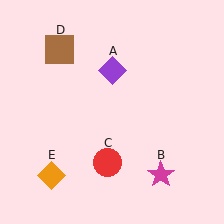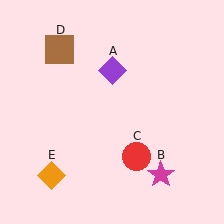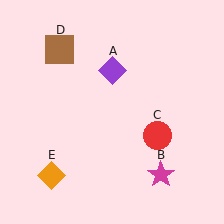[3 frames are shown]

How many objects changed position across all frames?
1 object changed position: red circle (object C).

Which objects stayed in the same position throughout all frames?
Purple diamond (object A) and magenta star (object B) and brown square (object D) and orange diamond (object E) remained stationary.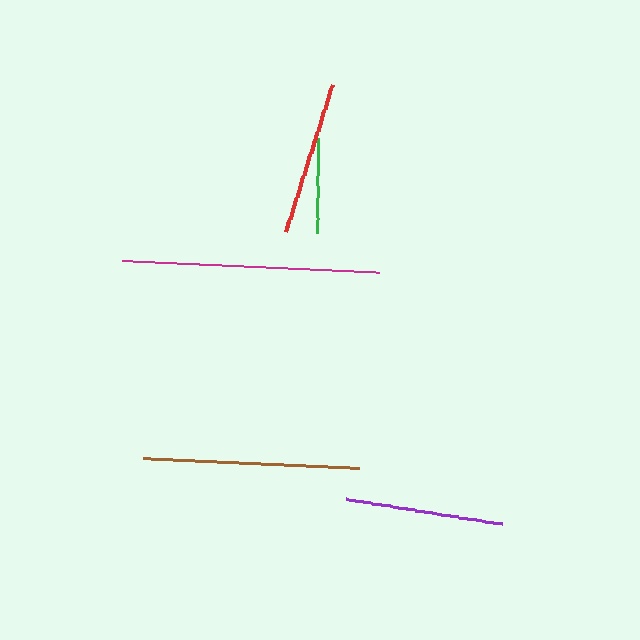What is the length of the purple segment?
The purple segment is approximately 157 pixels long.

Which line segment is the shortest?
The green line is the shortest at approximately 96 pixels.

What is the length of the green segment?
The green segment is approximately 96 pixels long.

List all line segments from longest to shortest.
From longest to shortest: magenta, brown, purple, red, green.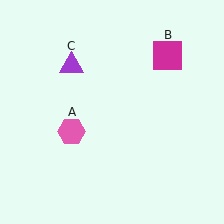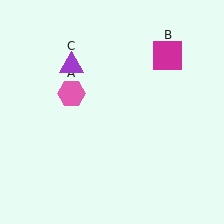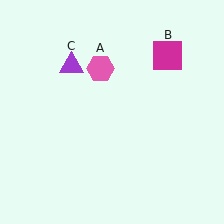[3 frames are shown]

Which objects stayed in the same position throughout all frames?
Magenta square (object B) and purple triangle (object C) remained stationary.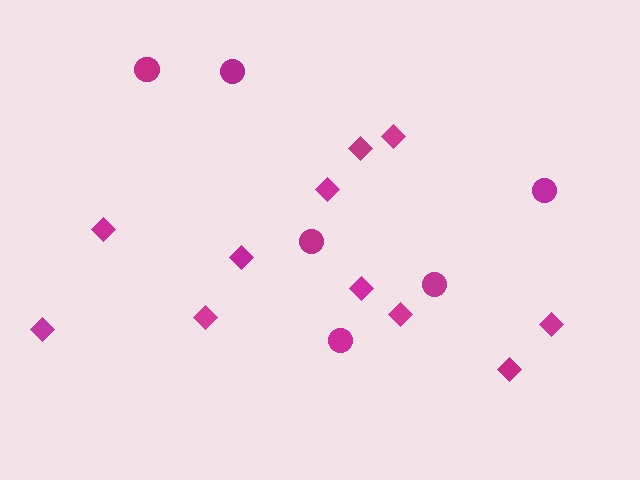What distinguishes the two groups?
There are 2 groups: one group of circles (6) and one group of diamonds (11).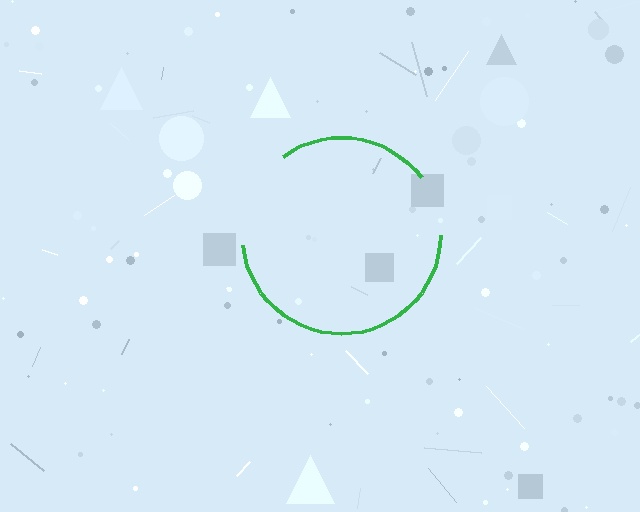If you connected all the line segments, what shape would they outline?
They would outline a circle.